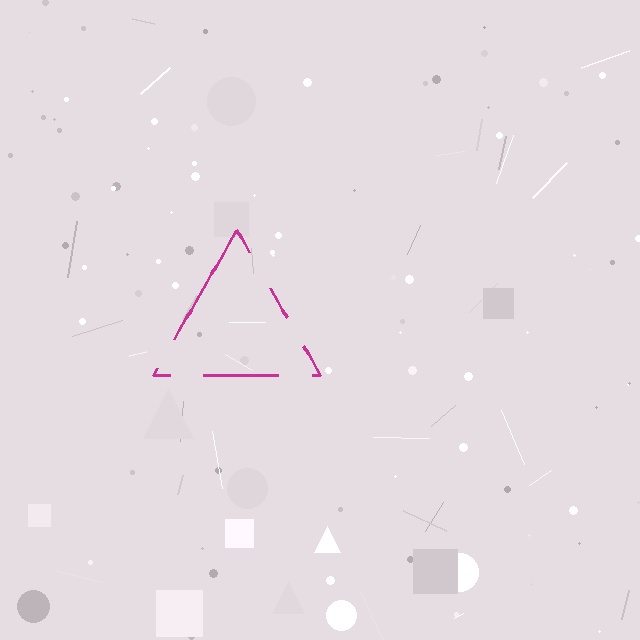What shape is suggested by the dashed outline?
The dashed outline suggests a triangle.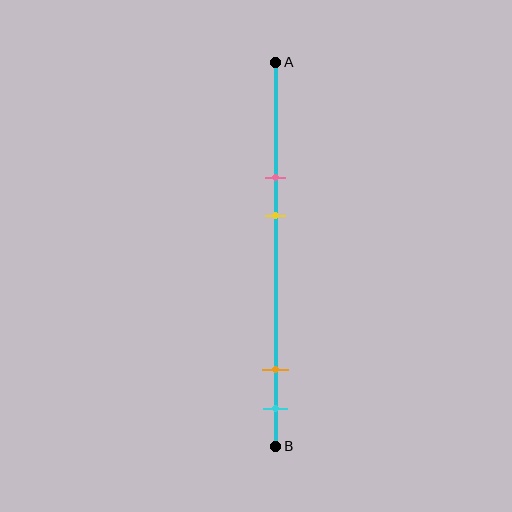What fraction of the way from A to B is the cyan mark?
The cyan mark is approximately 90% (0.9) of the way from A to B.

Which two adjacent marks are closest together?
The orange and cyan marks are the closest adjacent pair.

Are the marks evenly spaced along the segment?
No, the marks are not evenly spaced.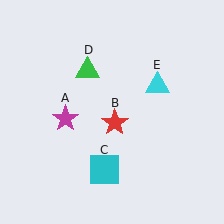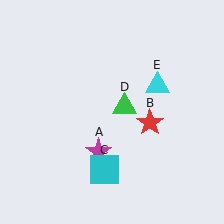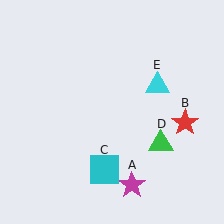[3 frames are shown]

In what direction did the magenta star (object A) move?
The magenta star (object A) moved down and to the right.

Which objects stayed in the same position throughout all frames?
Cyan square (object C) and cyan triangle (object E) remained stationary.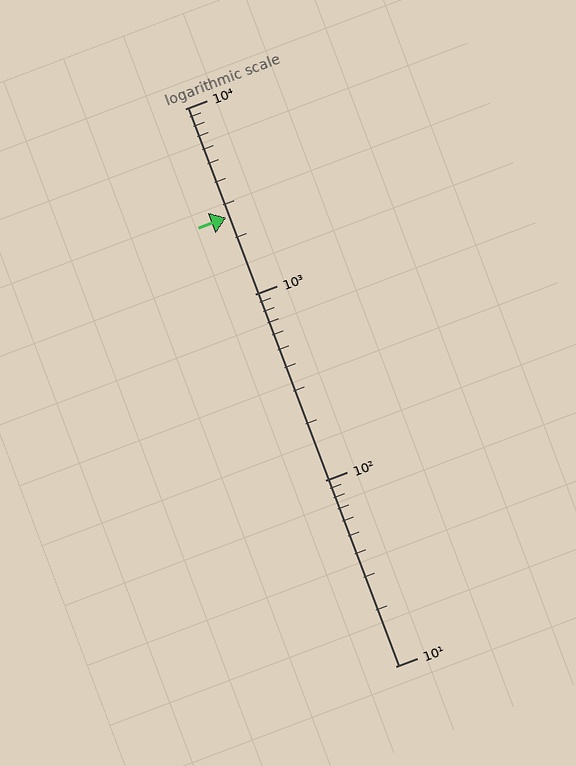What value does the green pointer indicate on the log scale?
The pointer indicates approximately 2600.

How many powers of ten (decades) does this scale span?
The scale spans 3 decades, from 10 to 10000.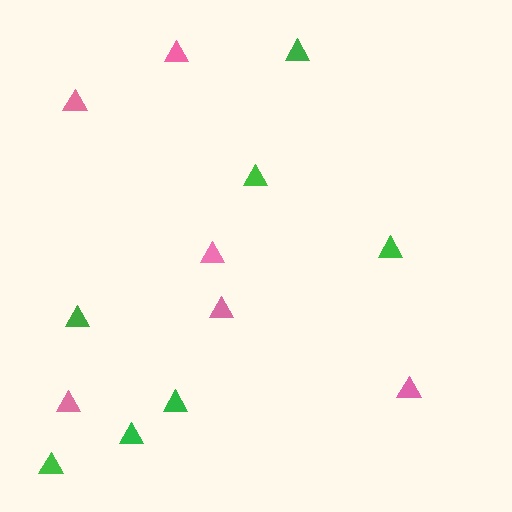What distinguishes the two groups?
There are 2 groups: one group of pink triangles (6) and one group of green triangles (7).